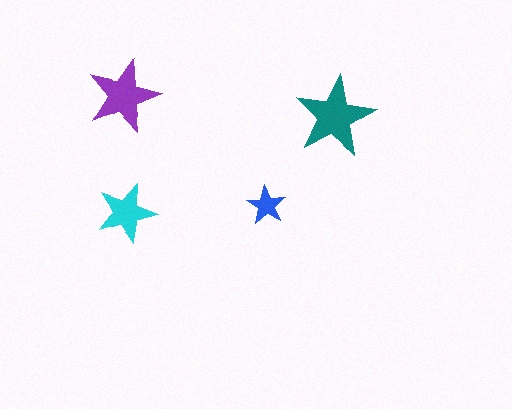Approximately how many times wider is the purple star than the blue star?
About 2 times wider.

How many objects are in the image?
There are 4 objects in the image.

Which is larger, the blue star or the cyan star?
The cyan one.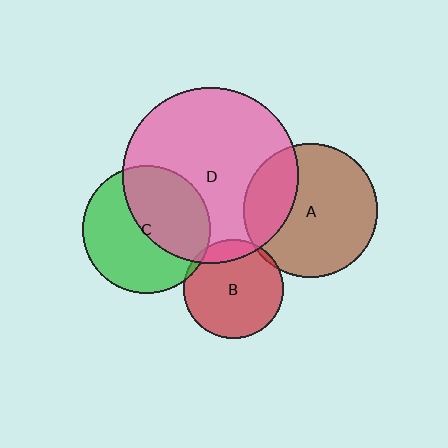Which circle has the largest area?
Circle D (pink).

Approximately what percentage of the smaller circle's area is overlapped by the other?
Approximately 15%.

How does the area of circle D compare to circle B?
Approximately 3.1 times.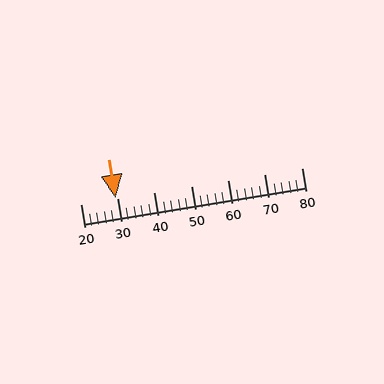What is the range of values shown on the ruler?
The ruler shows values from 20 to 80.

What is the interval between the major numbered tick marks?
The major tick marks are spaced 10 units apart.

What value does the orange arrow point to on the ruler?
The orange arrow points to approximately 30.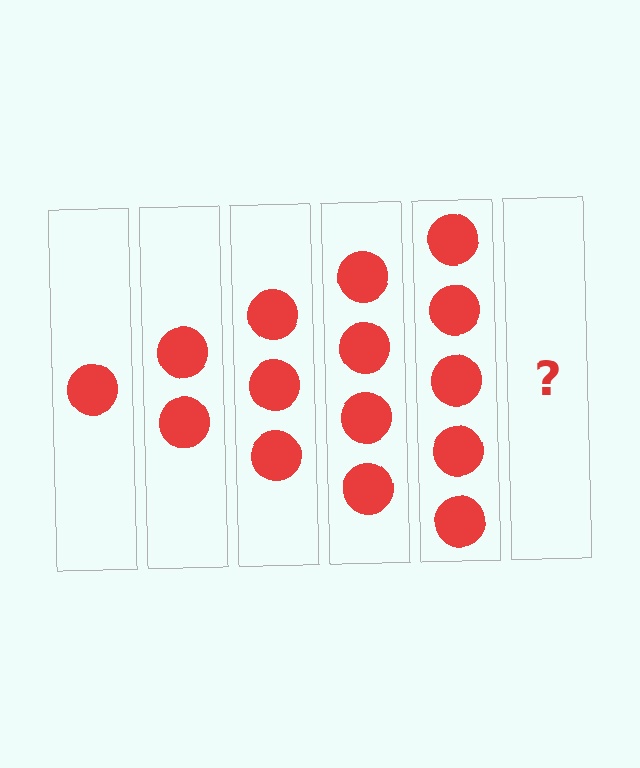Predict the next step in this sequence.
The next step is 6 circles.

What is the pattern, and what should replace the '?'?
The pattern is that each step adds one more circle. The '?' should be 6 circles.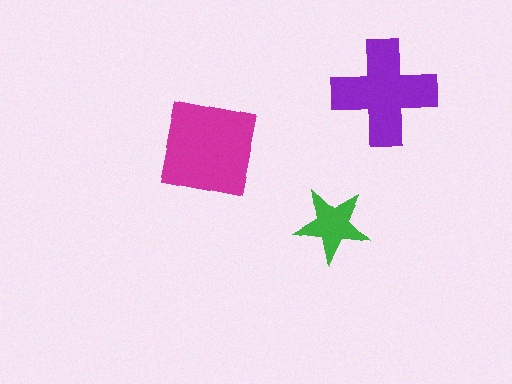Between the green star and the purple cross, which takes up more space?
The purple cross.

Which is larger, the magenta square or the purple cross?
The magenta square.